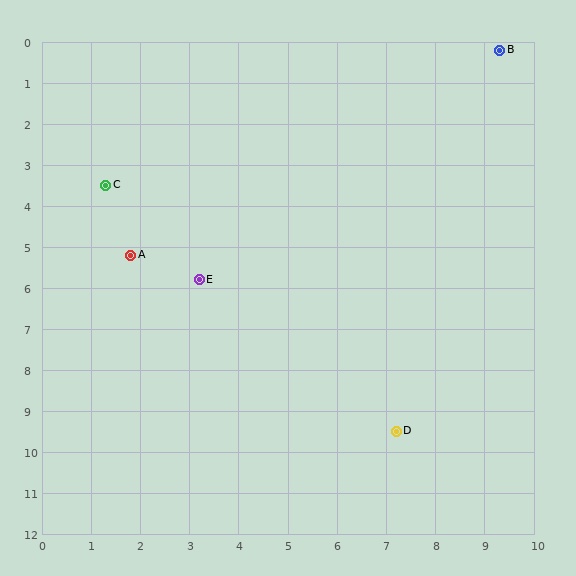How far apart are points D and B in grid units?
Points D and B are about 9.5 grid units apart.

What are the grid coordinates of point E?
Point E is at approximately (3.2, 5.8).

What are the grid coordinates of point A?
Point A is at approximately (1.8, 5.2).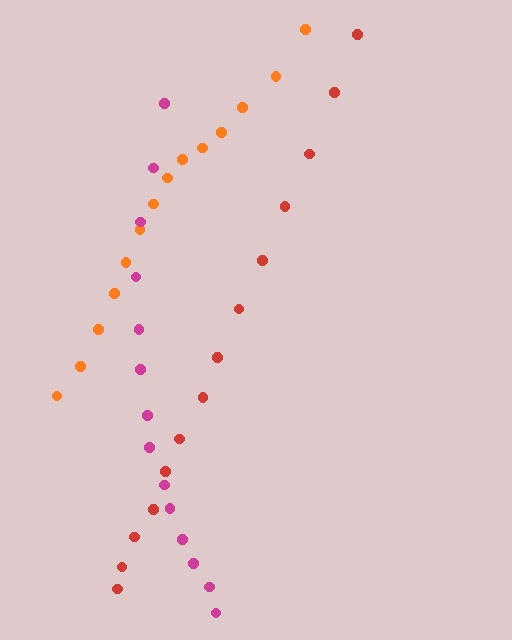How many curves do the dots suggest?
There are 3 distinct paths.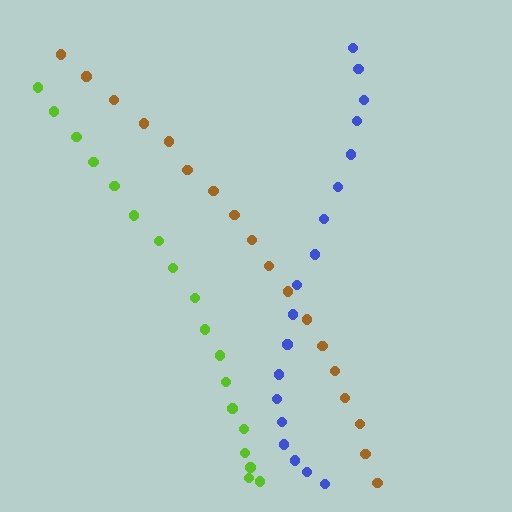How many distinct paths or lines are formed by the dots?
There are 3 distinct paths.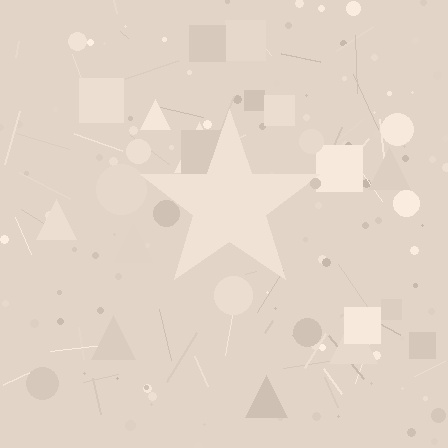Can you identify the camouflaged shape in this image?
The camouflaged shape is a star.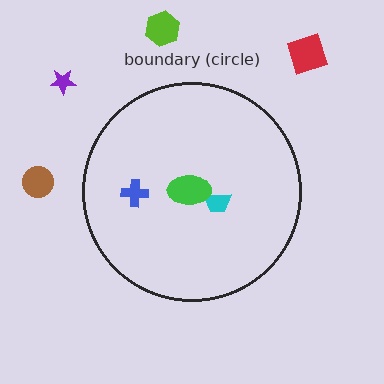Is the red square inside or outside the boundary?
Outside.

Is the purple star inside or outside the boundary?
Outside.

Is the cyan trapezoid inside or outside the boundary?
Inside.